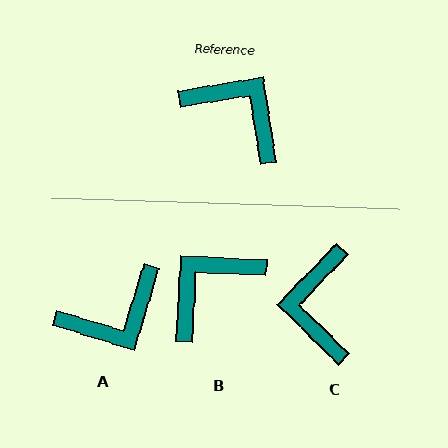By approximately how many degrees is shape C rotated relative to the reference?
Approximately 126 degrees counter-clockwise.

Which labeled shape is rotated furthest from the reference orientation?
C, about 126 degrees away.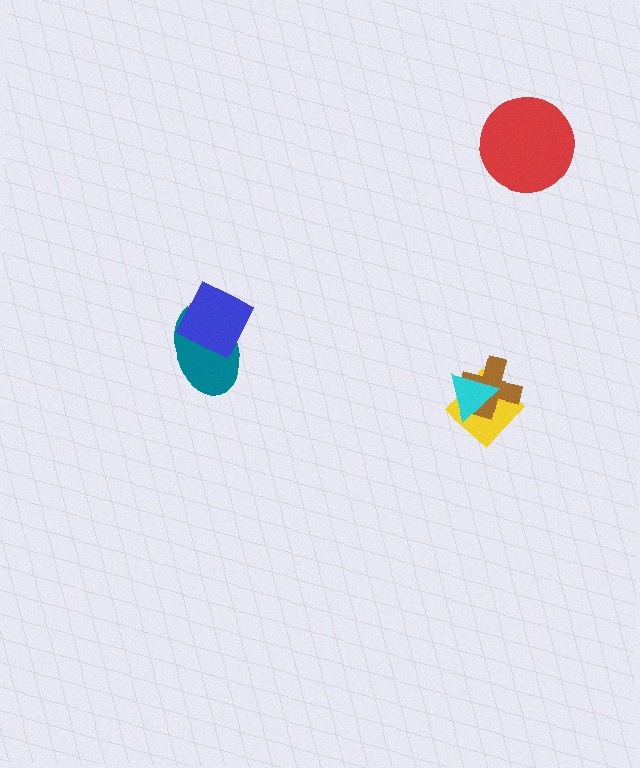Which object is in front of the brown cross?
The cyan triangle is in front of the brown cross.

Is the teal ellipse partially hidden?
Yes, it is partially covered by another shape.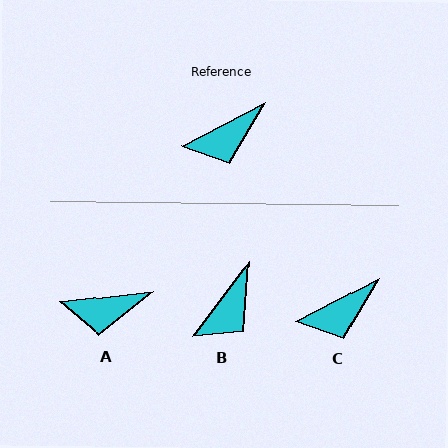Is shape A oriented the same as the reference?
No, it is off by about 21 degrees.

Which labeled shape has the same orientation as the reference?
C.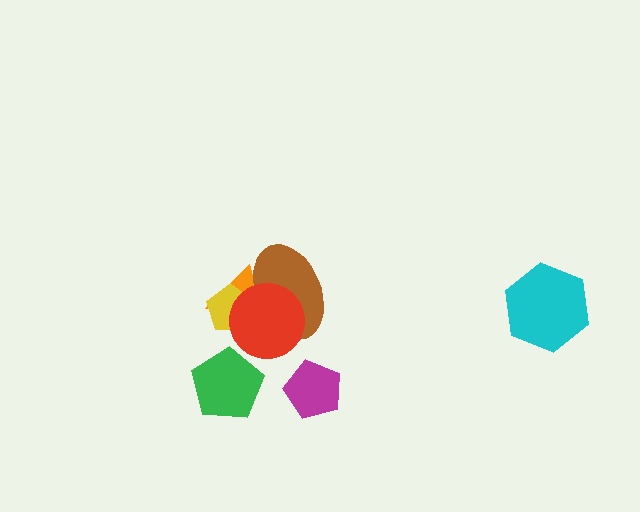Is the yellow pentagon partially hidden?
Yes, it is partially covered by another shape.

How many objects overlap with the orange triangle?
3 objects overlap with the orange triangle.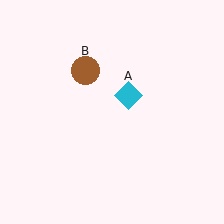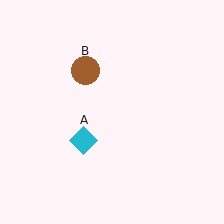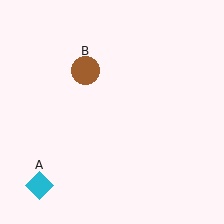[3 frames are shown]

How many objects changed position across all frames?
1 object changed position: cyan diamond (object A).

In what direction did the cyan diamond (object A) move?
The cyan diamond (object A) moved down and to the left.